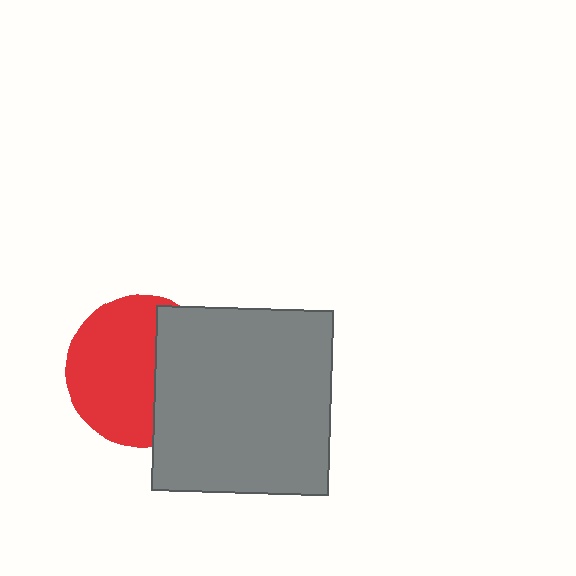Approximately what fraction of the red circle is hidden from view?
Roughly 38% of the red circle is hidden behind the gray rectangle.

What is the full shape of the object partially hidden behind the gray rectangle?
The partially hidden object is a red circle.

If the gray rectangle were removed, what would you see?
You would see the complete red circle.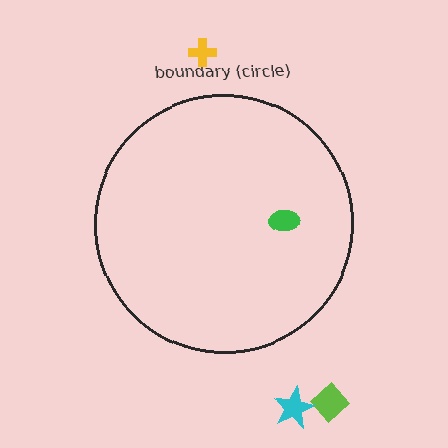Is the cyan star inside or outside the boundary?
Outside.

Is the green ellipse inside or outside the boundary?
Inside.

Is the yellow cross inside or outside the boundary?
Outside.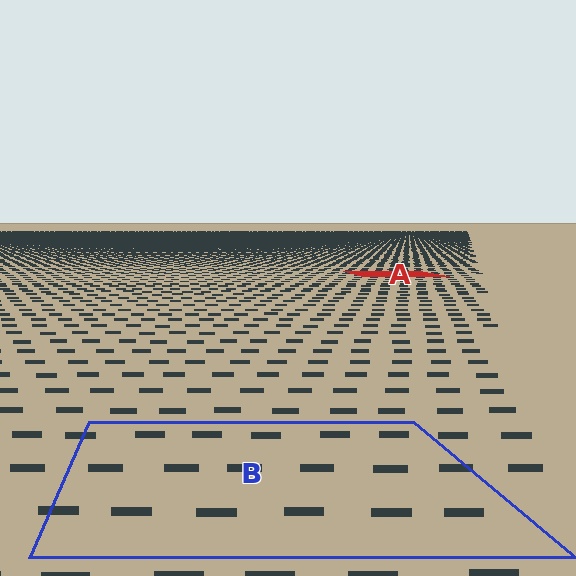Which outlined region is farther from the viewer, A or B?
Region A is farther from the viewer — the texture elements inside it appear smaller and more densely packed.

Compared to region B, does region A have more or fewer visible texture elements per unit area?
Region A has more texture elements per unit area — they are packed more densely because it is farther away.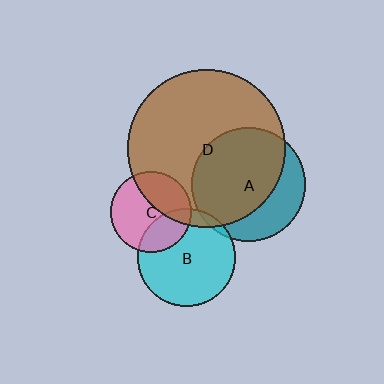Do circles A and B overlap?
Yes.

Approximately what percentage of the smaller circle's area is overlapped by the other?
Approximately 5%.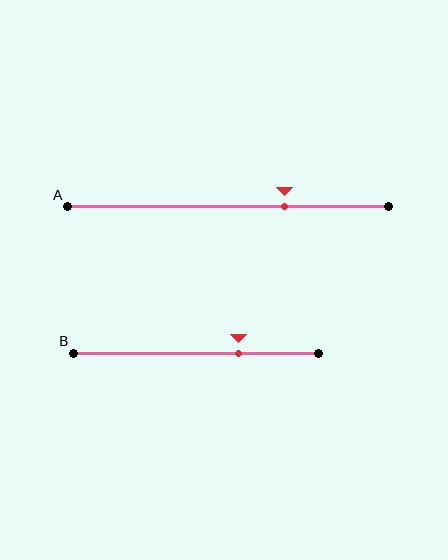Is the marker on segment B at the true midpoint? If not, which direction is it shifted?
No, the marker on segment B is shifted to the right by about 17% of the segment length.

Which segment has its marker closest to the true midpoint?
Segment B has its marker closest to the true midpoint.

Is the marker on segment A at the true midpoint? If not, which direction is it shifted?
No, the marker on segment A is shifted to the right by about 18% of the segment length.